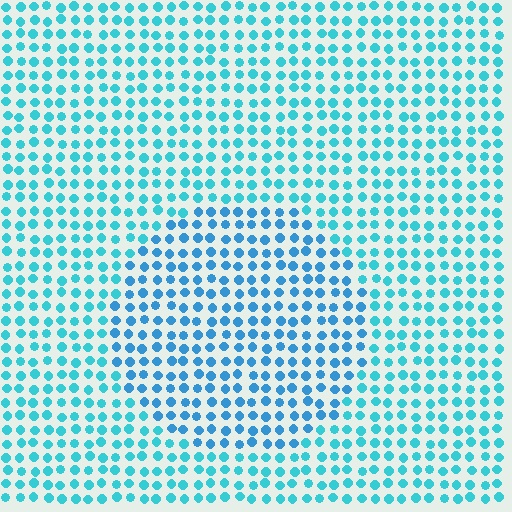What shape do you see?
I see a circle.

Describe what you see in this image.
The image is filled with small cyan elements in a uniform arrangement. A circle-shaped region is visible where the elements are tinted to a slightly different hue, forming a subtle color boundary.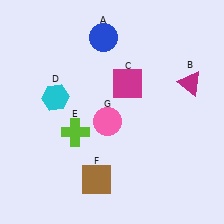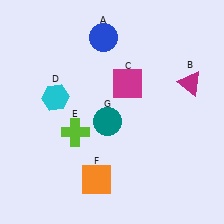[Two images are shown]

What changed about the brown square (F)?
In Image 1, F is brown. In Image 2, it changed to orange.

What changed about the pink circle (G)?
In Image 1, G is pink. In Image 2, it changed to teal.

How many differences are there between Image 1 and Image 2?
There are 2 differences between the two images.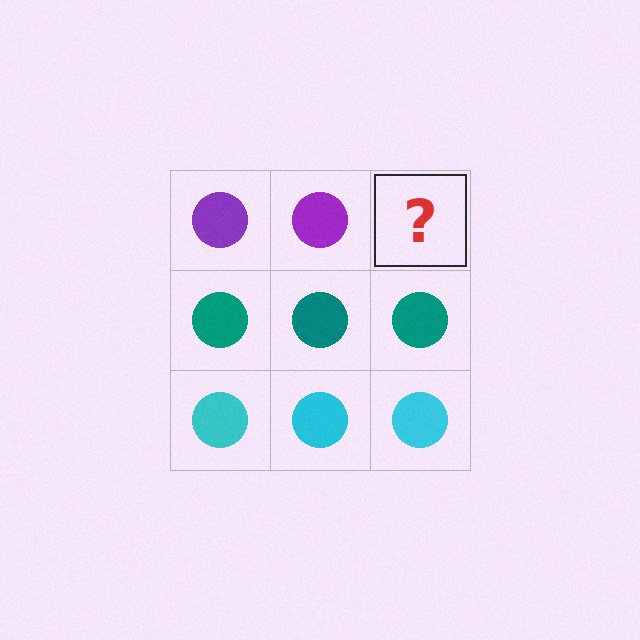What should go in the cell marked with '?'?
The missing cell should contain a purple circle.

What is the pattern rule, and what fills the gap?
The rule is that each row has a consistent color. The gap should be filled with a purple circle.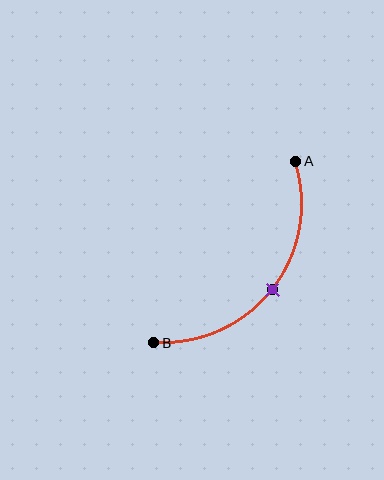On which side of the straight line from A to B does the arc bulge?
The arc bulges below and to the right of the straight line connecting A and B.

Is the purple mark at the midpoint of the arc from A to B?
Yes. The purple mark lies on the arc at equal arc-length from both A and B — it is the arc midpoint.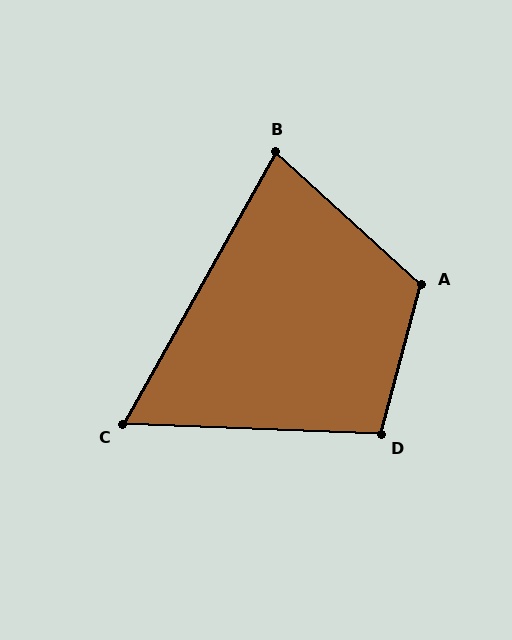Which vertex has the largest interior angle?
A, at approximately 117 degrees.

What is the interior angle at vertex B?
Approximately 77 degrees (acute).